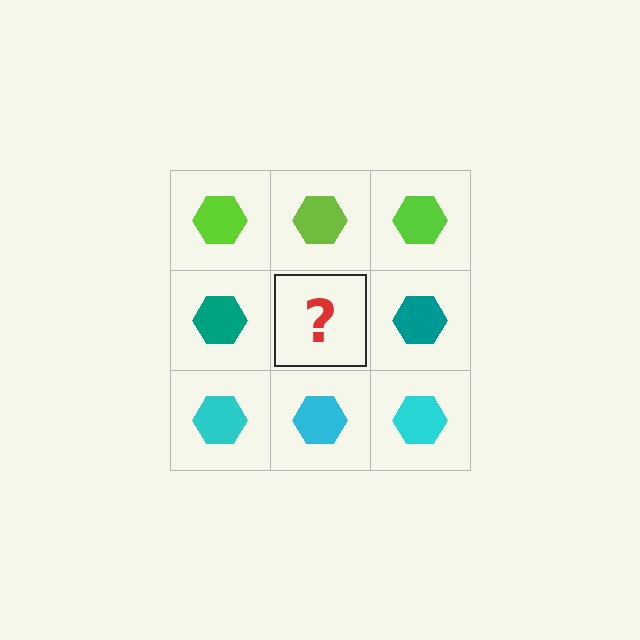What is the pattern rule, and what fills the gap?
The rule is that each row has a consistent color. The gap should be filled with a teal hexagon.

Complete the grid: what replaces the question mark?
The question mark should be replaced with a teal hexagon.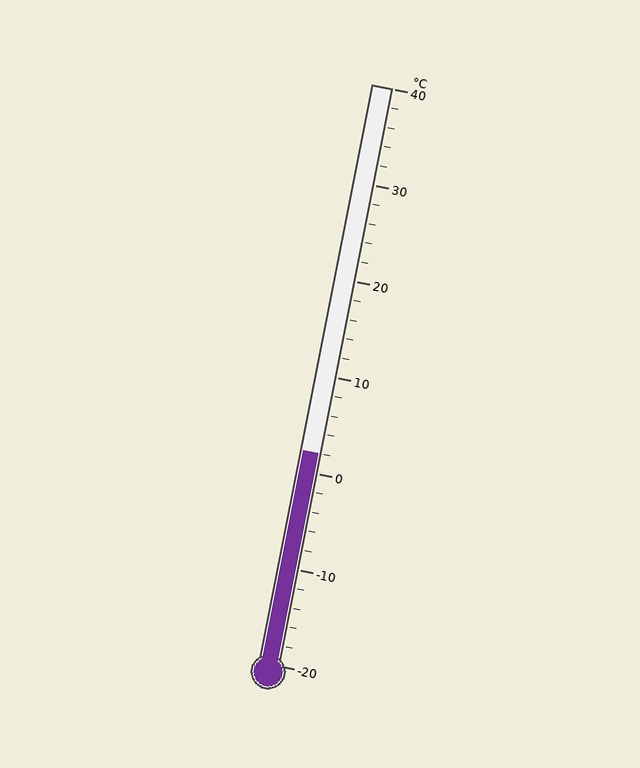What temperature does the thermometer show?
The thermometer shows approximately 2°C.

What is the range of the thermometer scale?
The thermometer scale ranges from -20°C to 40°C.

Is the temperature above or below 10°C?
The temperature is below 10°C.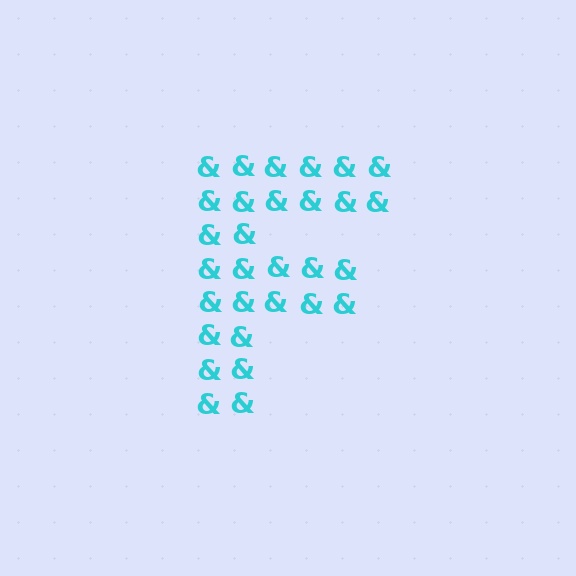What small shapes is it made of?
It is made of small ampersands.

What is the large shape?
The large shape is the letter F.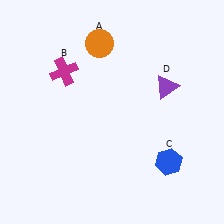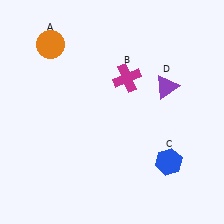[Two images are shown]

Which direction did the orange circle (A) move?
The orange circle (A) moved left.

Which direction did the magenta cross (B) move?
The magenta cross (B) moved right.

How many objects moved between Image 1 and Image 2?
2 objects moved between the two images.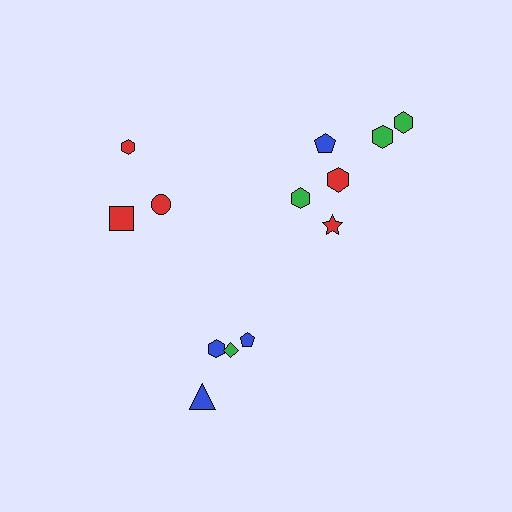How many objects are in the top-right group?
There are 6 objects.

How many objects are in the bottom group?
There are 4 objects.